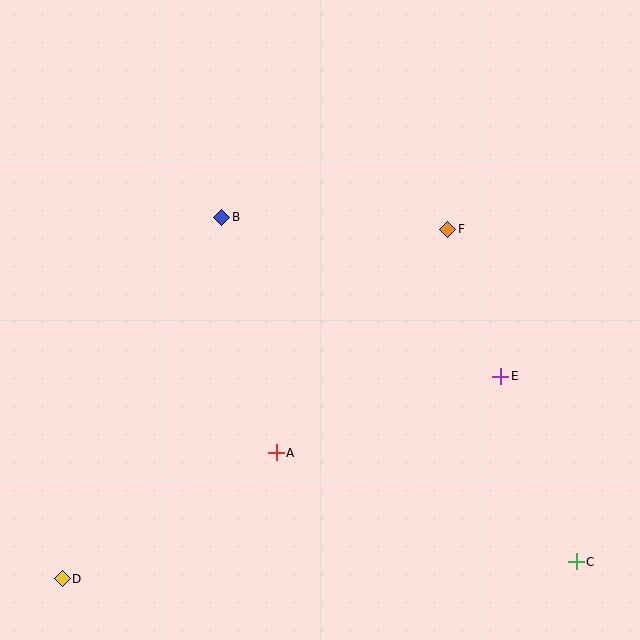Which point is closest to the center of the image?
Point A at (276, 453) is closest to the center.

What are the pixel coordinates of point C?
Point C is at (576, 562).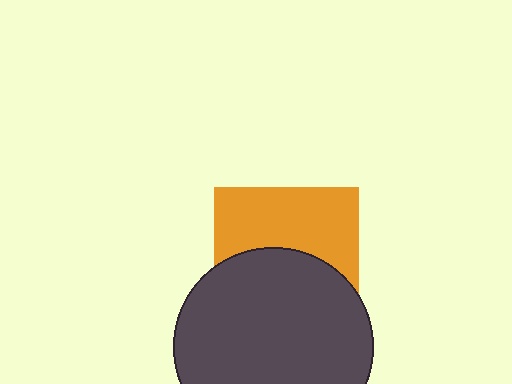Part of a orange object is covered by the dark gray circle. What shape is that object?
It is a square.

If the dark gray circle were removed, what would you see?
You would see the complete orange square.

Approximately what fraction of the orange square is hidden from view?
Roughly 51% of the orange square is hidden behind the dark gray circle.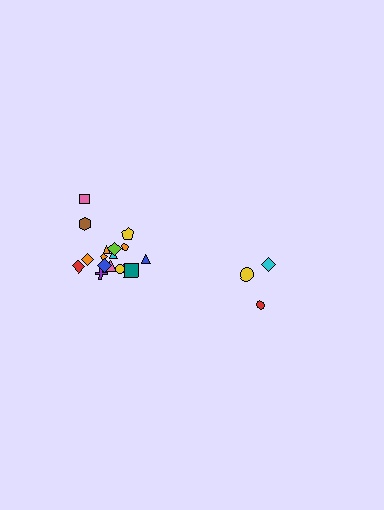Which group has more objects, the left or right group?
The left group.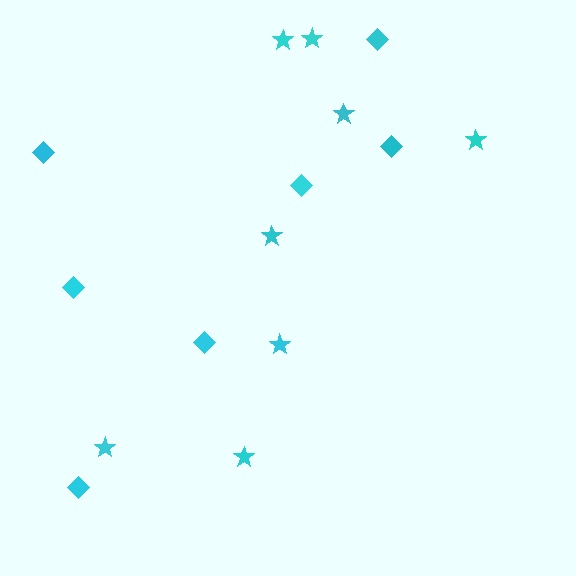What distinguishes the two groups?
There are 2 groups: one group of stars (8) and one group of diamonds (7).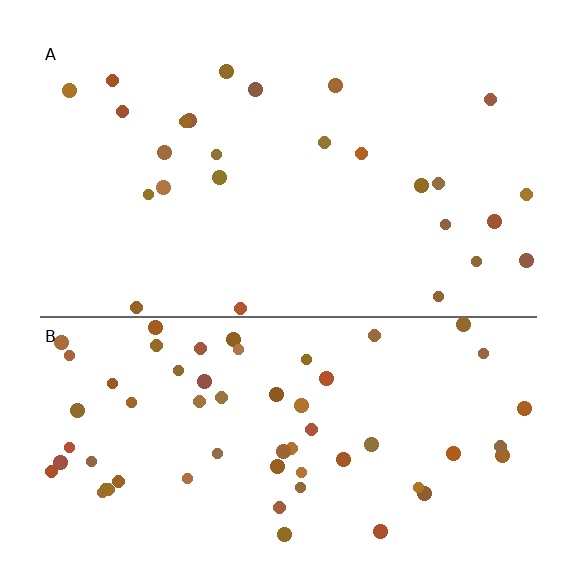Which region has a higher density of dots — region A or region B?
B (the bottom).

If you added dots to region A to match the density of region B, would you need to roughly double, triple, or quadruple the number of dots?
Approximately double.